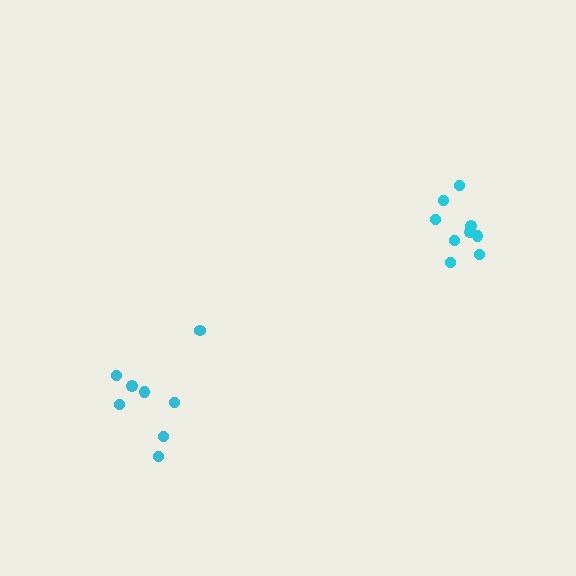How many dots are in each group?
Group 1: 9 dots, Group 2: 8 dots (17 total).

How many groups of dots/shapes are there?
There are 2 groups.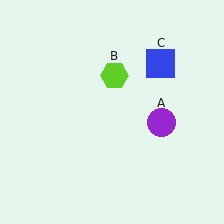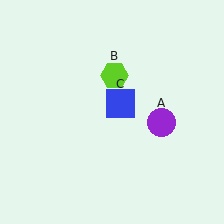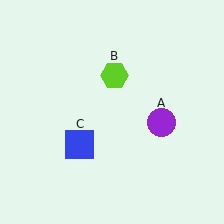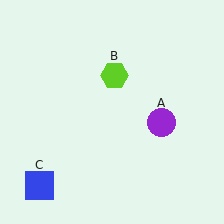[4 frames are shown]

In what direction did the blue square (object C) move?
The blue square (object C) moved down and to the left.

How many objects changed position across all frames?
1 object changed position: blue square (object C).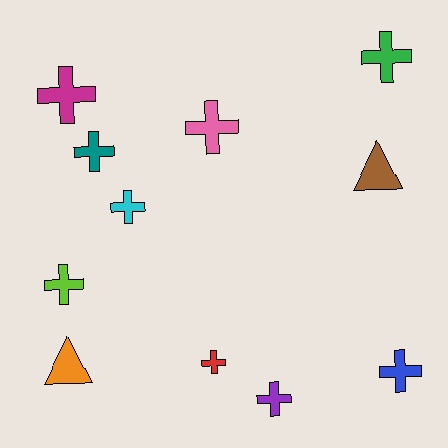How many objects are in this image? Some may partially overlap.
There are 11 objects.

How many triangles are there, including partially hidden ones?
There are 2 triangles.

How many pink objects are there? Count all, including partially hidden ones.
There is 1 pink object.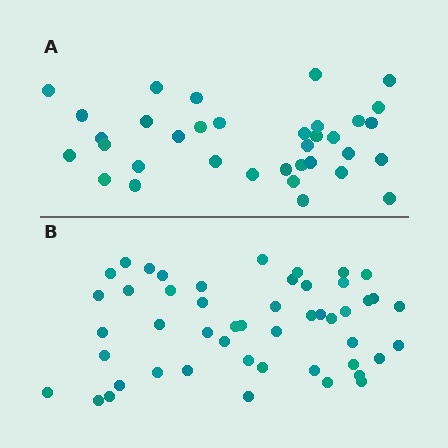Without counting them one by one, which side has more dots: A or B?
Region B (the bottom region) has more dots.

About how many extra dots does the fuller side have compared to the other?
Region B has approximately 15 more dots than region A.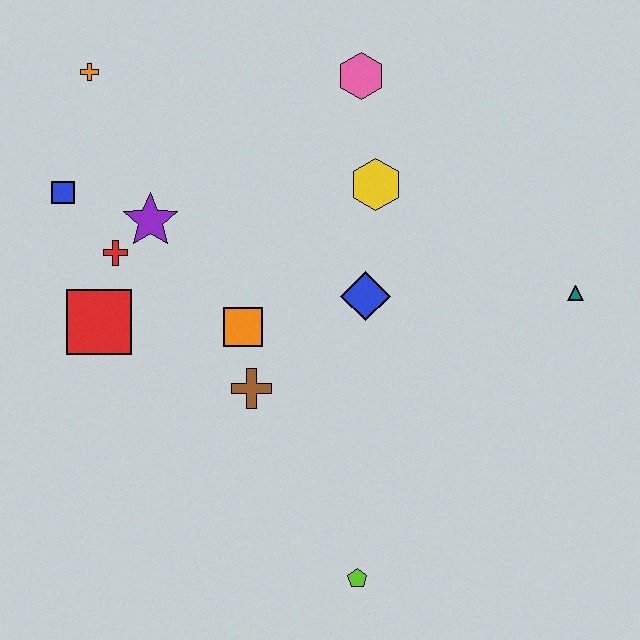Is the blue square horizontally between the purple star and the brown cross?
No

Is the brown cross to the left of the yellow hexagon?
Yes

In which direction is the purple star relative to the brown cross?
The purple star is above the brown cross.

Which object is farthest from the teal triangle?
The orange cross is farthest from the teal triangle.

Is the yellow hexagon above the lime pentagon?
Yes